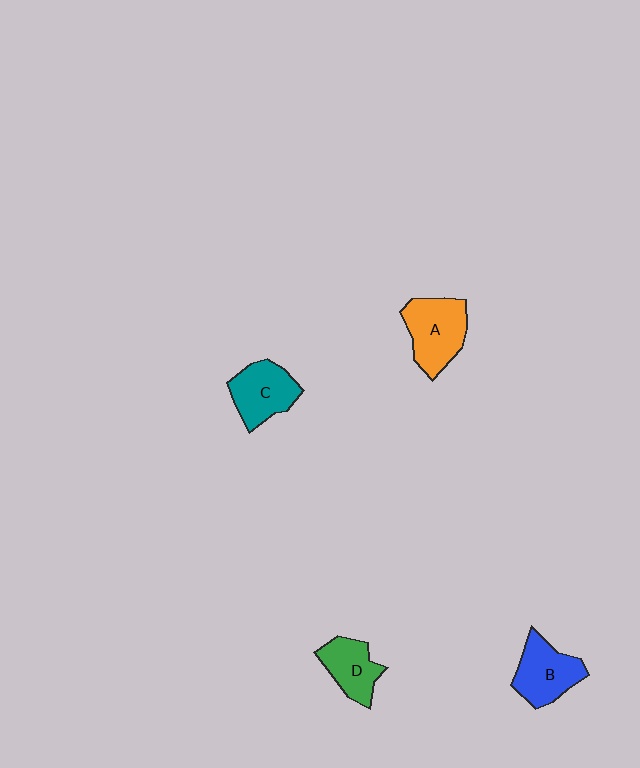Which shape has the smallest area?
Shape D (green).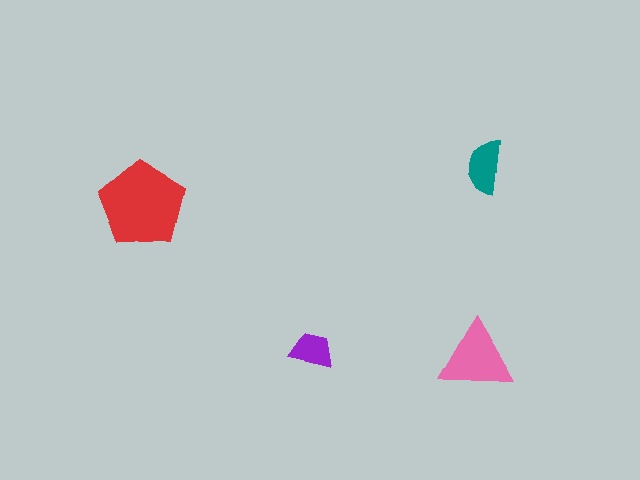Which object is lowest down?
The pink triangle is bottommost.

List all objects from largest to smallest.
The red pentagon, the pink triangle, the teal semicircle, the purple trapezoid.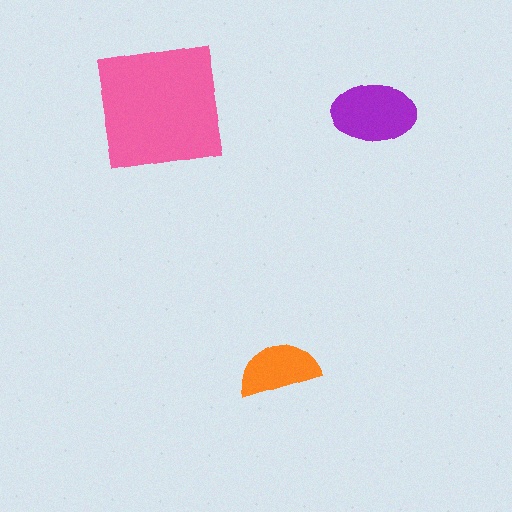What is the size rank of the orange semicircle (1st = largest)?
3rd.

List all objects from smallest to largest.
The orange semicircle, the purple ellipse, the pink square.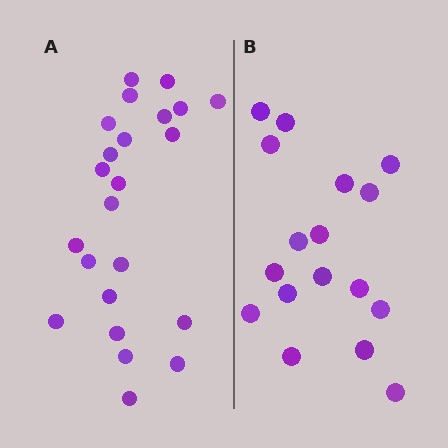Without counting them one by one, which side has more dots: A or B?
Region A (the left region) has more dots.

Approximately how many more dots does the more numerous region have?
Region A has about 6 more dots than region B.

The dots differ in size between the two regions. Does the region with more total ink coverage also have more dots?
No. Region B has more total ink coverage because its dots are larger, but region A actually contains more individual dots. Total area can be misleading — the number of items is what matters here.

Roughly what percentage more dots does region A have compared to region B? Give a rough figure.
About 35% more.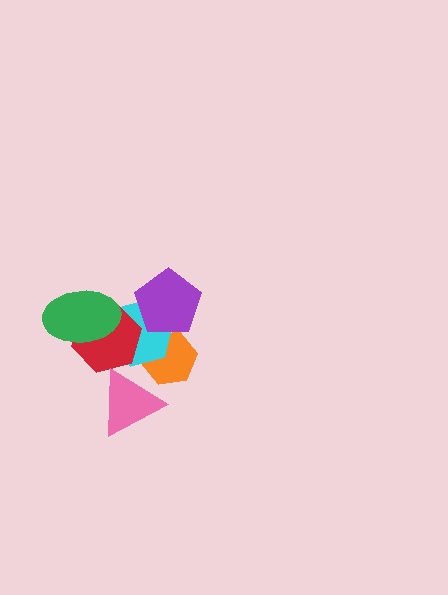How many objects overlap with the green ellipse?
2 objects overlap with the green ellipse.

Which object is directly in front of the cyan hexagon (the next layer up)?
The purple pentagon is directly in front of the cyan hexagon.